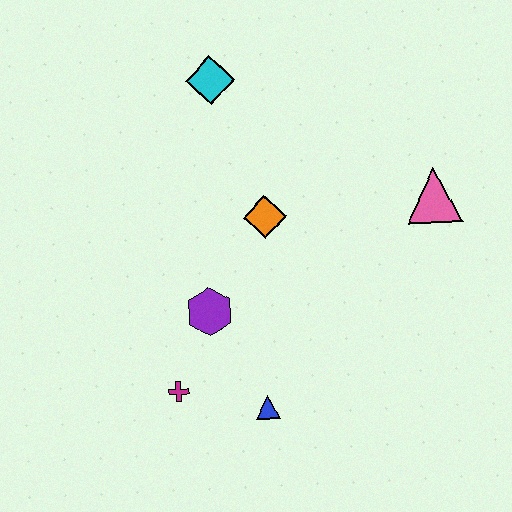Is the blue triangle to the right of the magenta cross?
Yes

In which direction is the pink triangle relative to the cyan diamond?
The pink triangle is to the right of the cyan diamond.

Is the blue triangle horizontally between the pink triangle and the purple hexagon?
Yes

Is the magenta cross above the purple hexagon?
No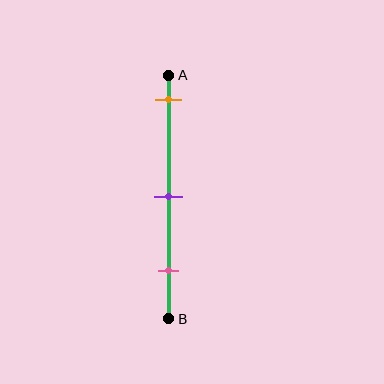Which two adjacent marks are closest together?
The purple and pink marks are the closest adjacent pair.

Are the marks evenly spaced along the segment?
Yes, the marks are approximately evenly spaced.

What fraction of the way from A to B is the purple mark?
The purple mark is approximately 50% (0.5) of the way from A to B.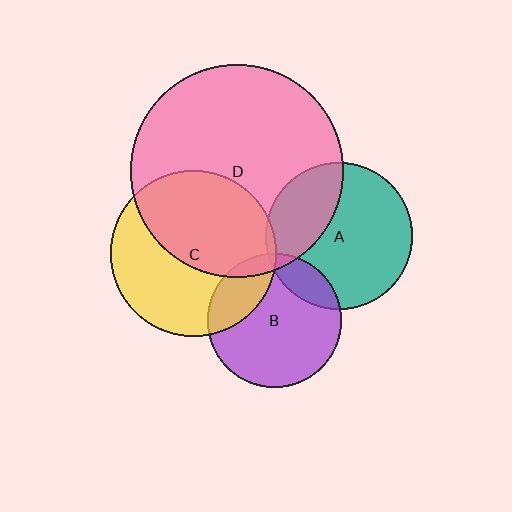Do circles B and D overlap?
Yes.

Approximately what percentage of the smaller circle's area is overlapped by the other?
Approximately 5%.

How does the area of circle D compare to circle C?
Approximately 1.6 times.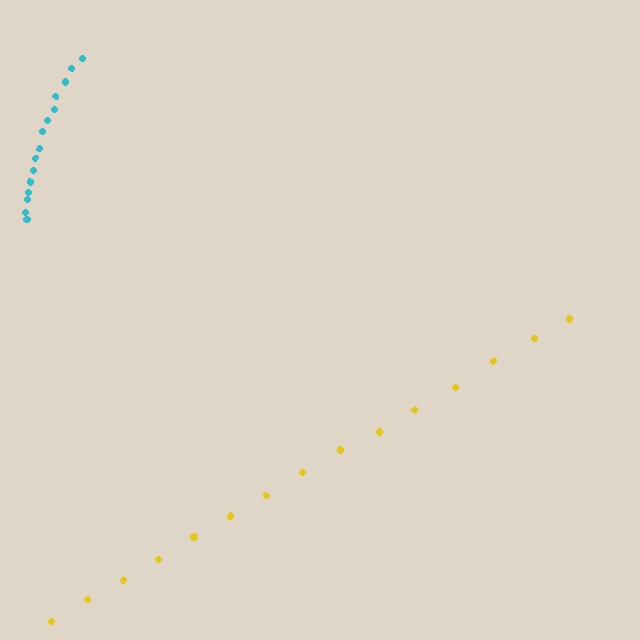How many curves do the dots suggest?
There are 2 distinct paths.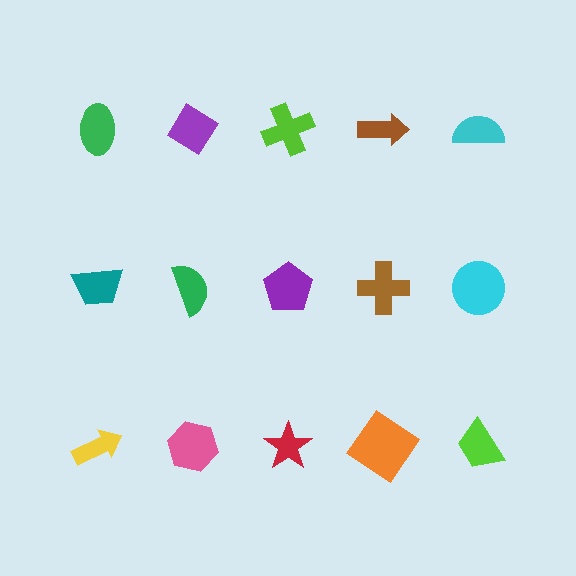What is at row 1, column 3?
A lime cross.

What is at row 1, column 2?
A purple diamond.